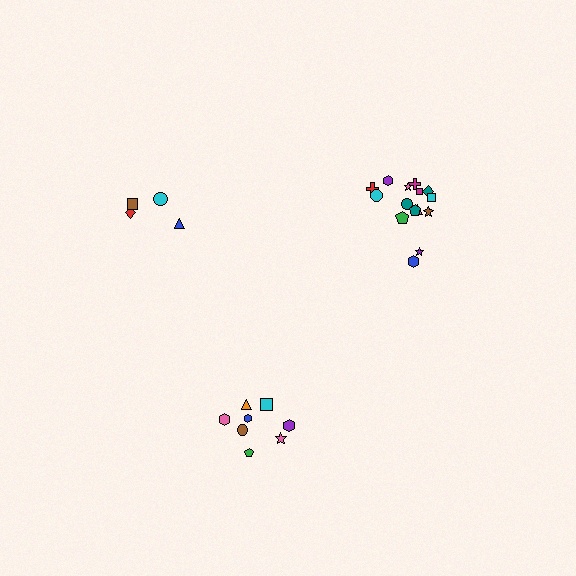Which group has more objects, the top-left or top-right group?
The top-right group.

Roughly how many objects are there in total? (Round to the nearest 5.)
Roughly 25 objects in total.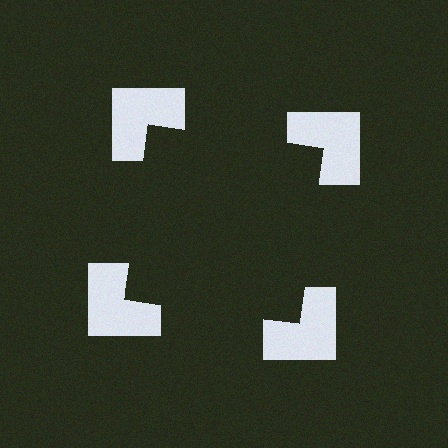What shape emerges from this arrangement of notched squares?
An illusory square — its edges are inferred from the aligned wedge cuts in the notched squares, not physically drawn.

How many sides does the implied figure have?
4 sides.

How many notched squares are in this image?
There are 4 — one at each vertex of the illusory square.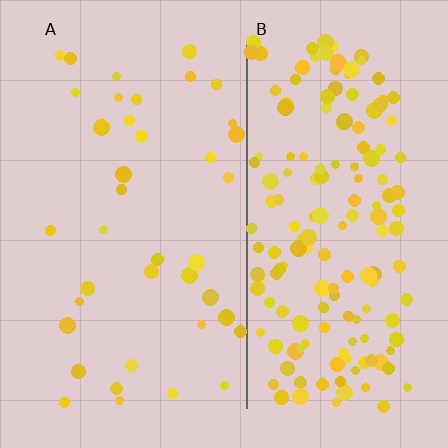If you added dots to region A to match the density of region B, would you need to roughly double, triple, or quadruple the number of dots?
Approximately quadruple.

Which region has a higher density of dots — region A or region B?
B (the right).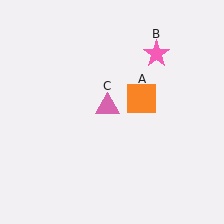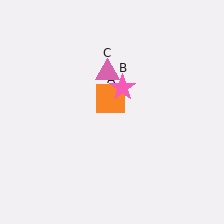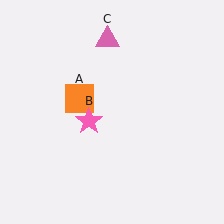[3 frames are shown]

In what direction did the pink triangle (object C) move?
The pink triangle (object C) moved up.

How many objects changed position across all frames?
3 objects changed position: orange square (object A), pink star (object B), pink triangle (object C).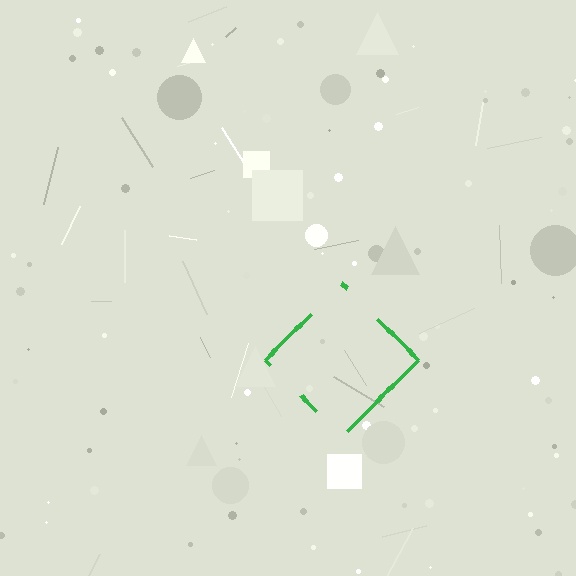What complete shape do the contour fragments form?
The contour fragments form a diamond.